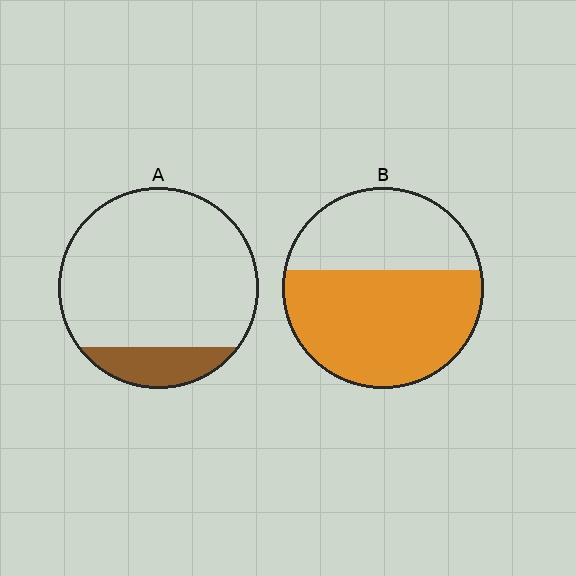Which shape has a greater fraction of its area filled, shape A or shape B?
Shape B.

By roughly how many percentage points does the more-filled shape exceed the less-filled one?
By roughly 45 percentage points (B over A).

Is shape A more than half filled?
No.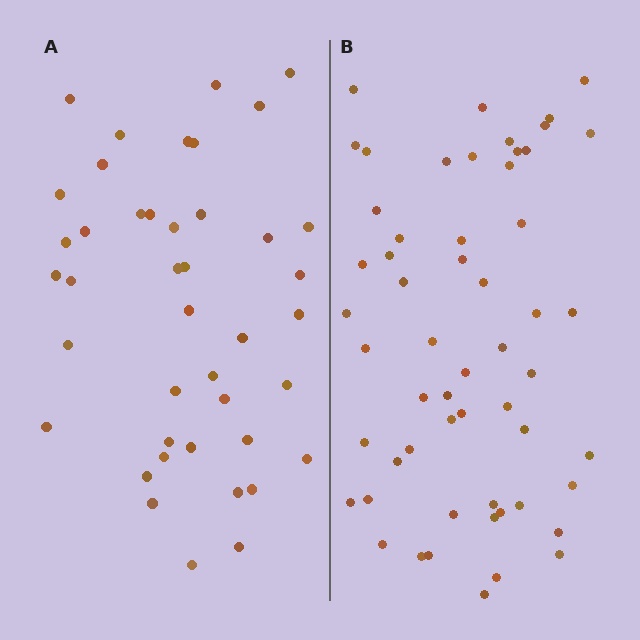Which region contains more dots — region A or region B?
Region B (the right region) has more dots.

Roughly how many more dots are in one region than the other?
Region B has approximately 15 more dots than region A.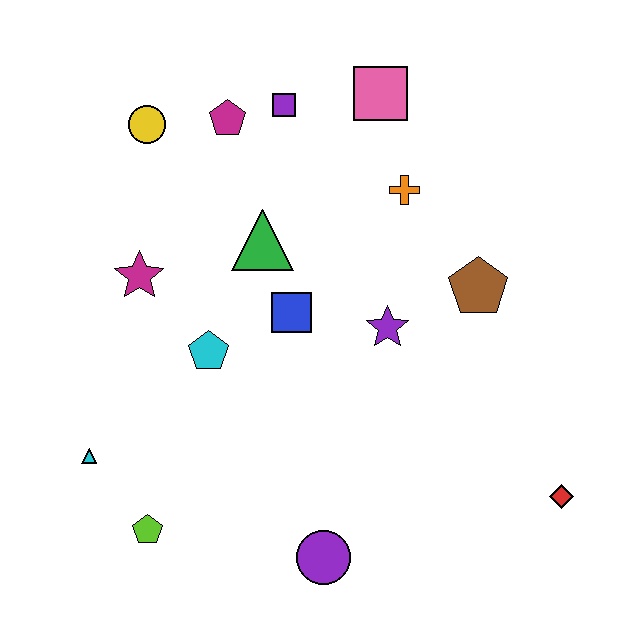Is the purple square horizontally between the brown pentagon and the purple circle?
No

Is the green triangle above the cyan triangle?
Yes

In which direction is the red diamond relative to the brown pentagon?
The red diamond is below the brown pentagon.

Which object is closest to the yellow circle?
The magenta pentagon is closest to the yellow circle.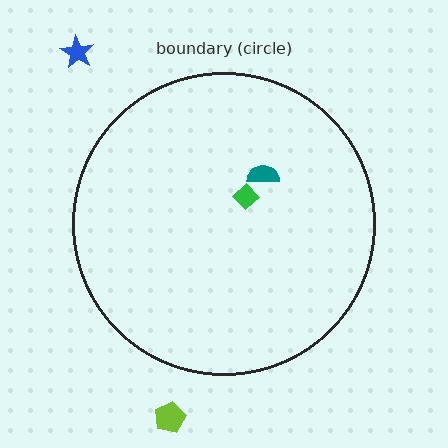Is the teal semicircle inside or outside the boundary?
Inside.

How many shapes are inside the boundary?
2 inside, 2 outside.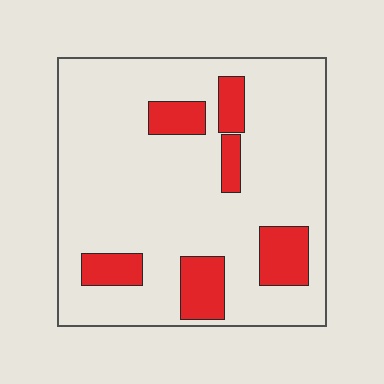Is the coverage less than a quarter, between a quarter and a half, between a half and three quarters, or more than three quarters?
Less than a quarter.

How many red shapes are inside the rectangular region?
6.